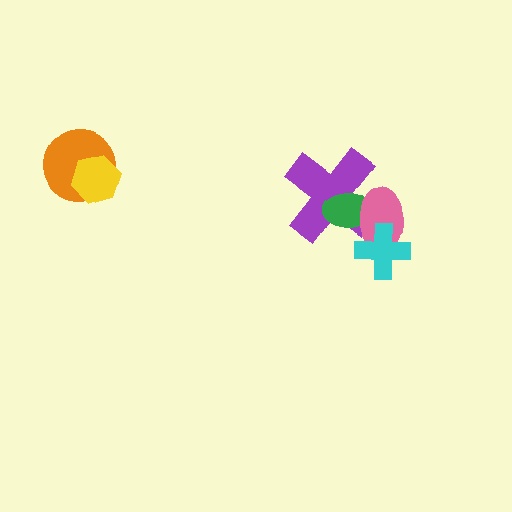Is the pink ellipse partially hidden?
Yes, it is partially covered by another shape.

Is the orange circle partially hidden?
Yes, it is partially covered by another shape.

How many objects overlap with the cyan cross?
1 object overlaps with the cyan cross.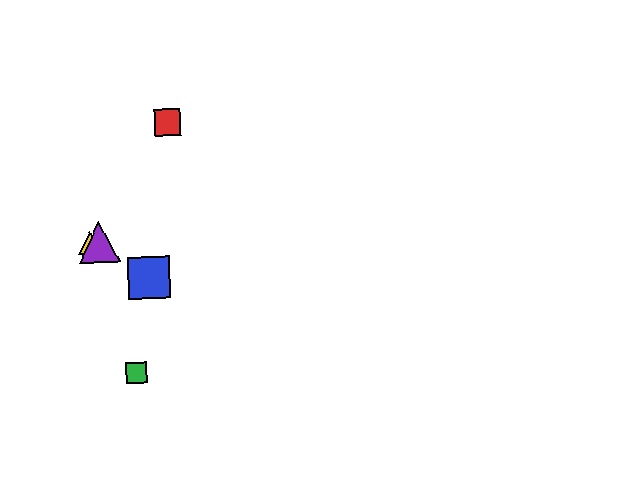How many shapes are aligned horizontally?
2 shapes (the yellow triangle, the purple triangle) are aligned horizontally.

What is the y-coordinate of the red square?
The red square is at y≈122.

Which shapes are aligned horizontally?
The yellow triangle, the purple triangle are aligned horizontally.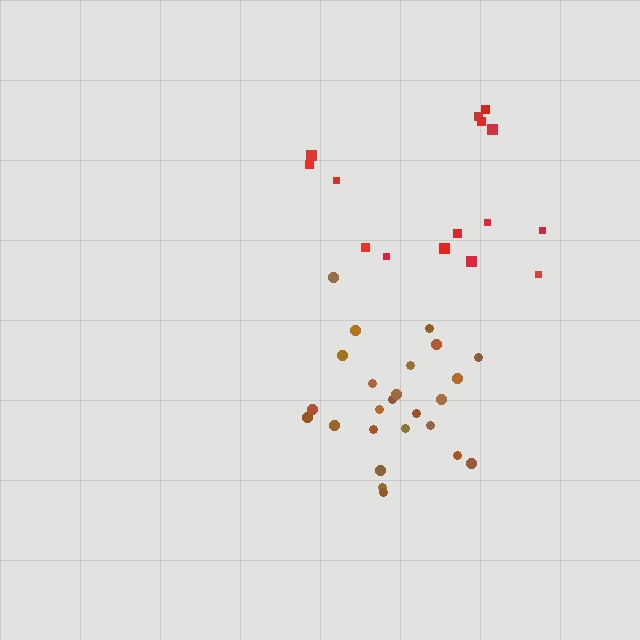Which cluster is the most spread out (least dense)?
Red.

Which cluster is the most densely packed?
Brown.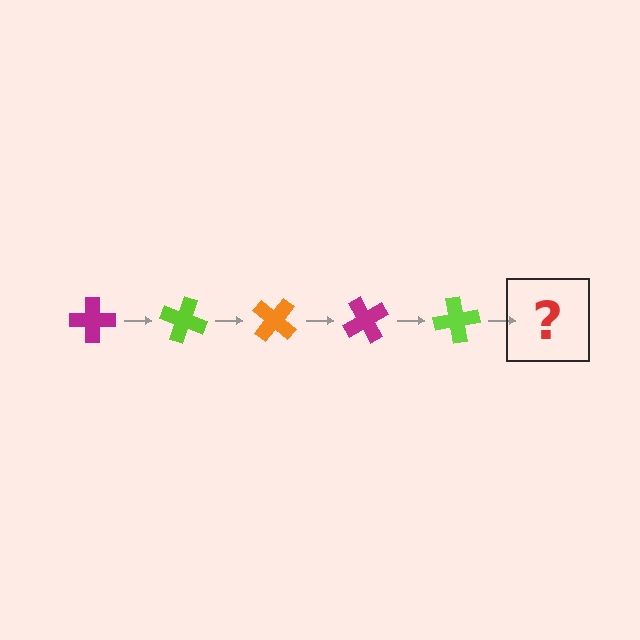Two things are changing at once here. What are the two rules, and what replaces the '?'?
The two rules are that it rotates 20 degrees each step and the color cycles through magenta, lime, and orange. The '?' should be an orange cross, rotated 100 degrees from the start.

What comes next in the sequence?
The next element should be an orange cross, rotated 100 degrees from the start.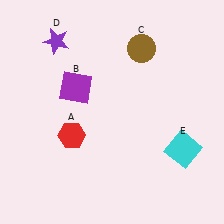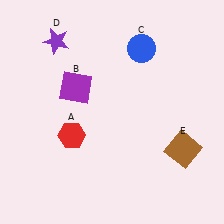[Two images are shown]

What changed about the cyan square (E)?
In Image 1, E is cyan. In Image 2, it changed to brown.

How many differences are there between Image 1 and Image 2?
There are 2 differences between the two images.